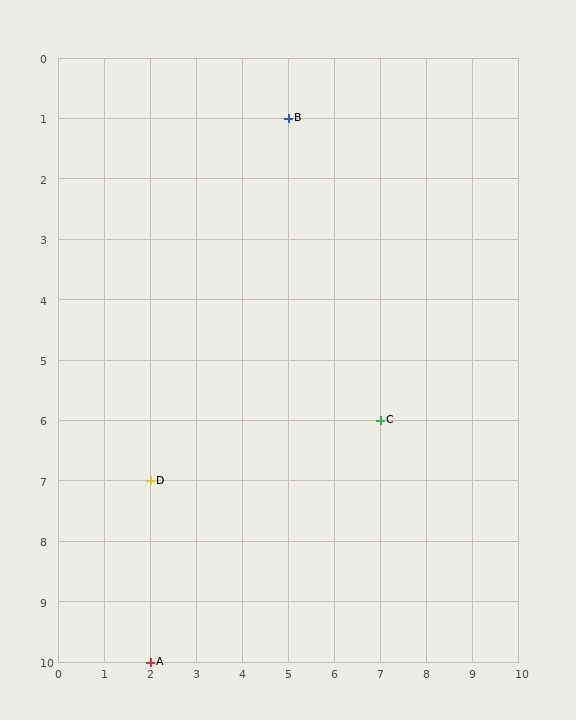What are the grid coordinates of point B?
Point B is at grid coordinates (5, 1).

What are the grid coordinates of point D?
Point D is at grid coordinates (2, 7).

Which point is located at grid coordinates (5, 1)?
Point B is at (5, 1).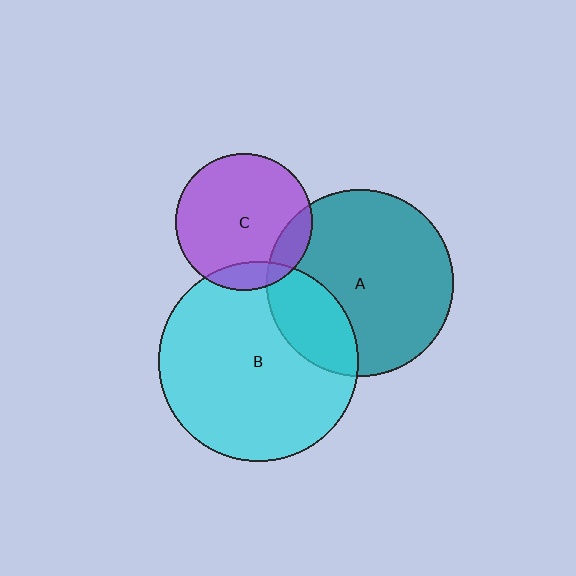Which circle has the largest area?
Circle B (cyan).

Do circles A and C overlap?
Yes.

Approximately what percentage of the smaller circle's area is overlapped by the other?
Approximately 15%.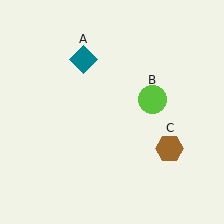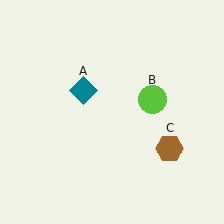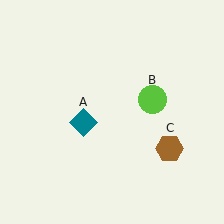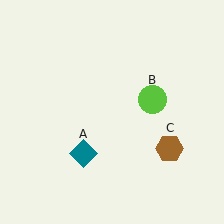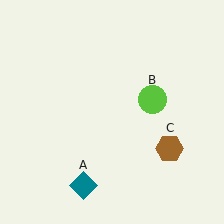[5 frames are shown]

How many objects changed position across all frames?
1 object changed position: teal diamond (object A).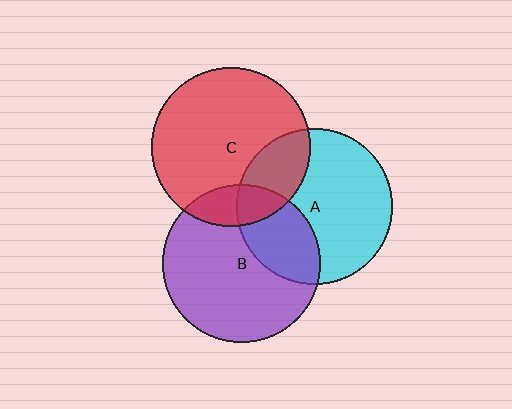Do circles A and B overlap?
Yes.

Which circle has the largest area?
Circle C (red).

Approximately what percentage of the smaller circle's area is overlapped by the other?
Approximately 30%.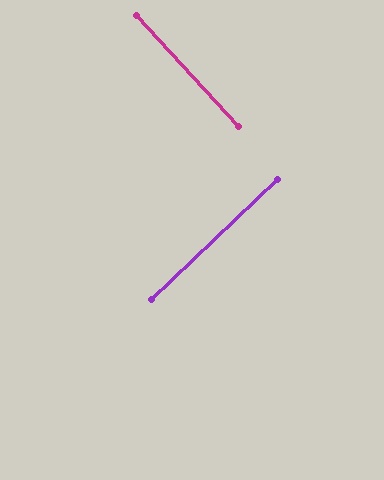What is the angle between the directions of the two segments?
Approximately 89 degrees.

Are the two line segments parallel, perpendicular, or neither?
Perpendicular — they meet at approximately 89°.